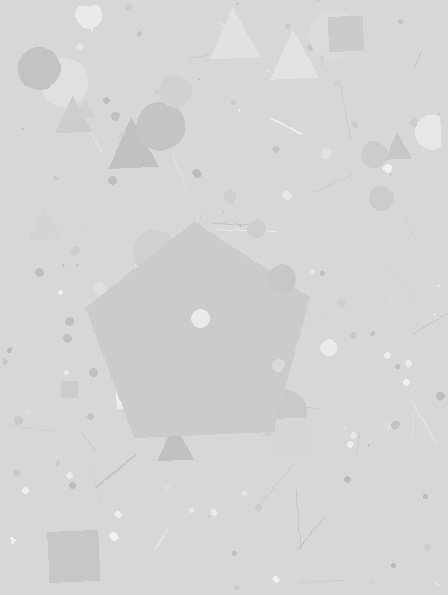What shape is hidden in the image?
A pentagon is hidden in the image.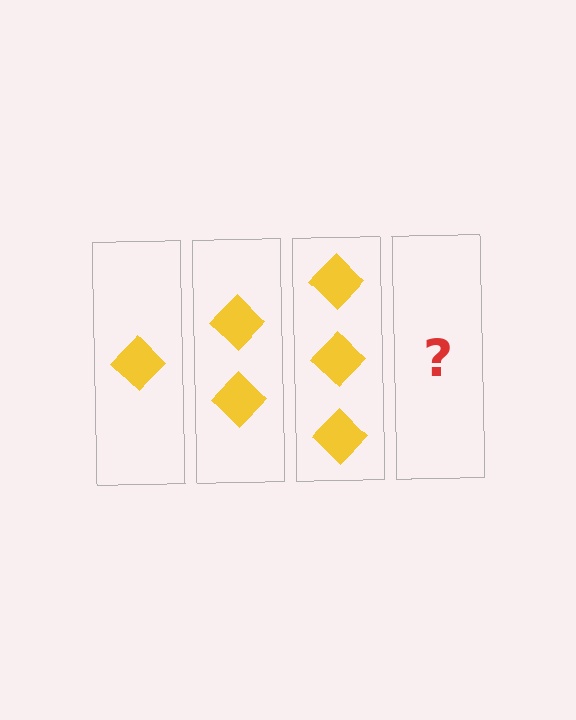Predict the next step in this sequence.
The next step is 4 diamonds.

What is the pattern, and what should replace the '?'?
The pattern is that each step adds one more diamond. The '?' should be 4 diamonds.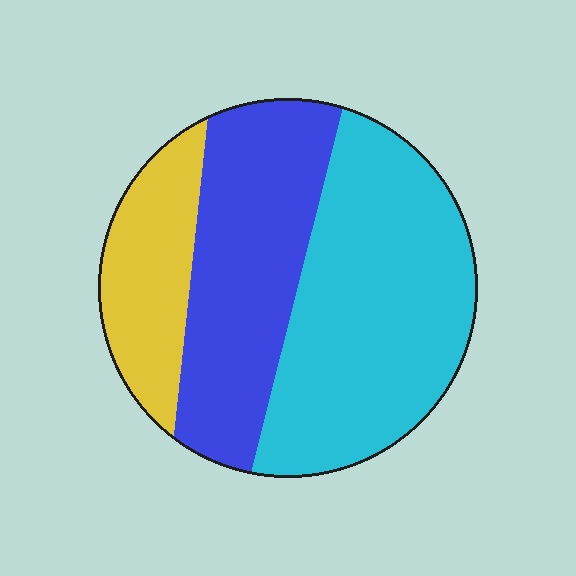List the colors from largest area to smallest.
From largest to smallest: cyan, blue, yellow.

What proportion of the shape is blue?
Blue takes up about one third (1/3) of the shape.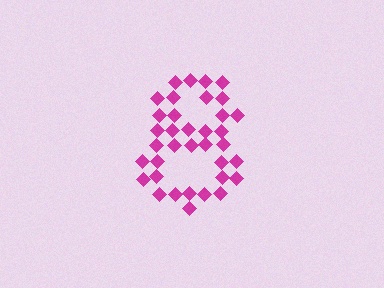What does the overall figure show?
The overall figure shows the digit 8.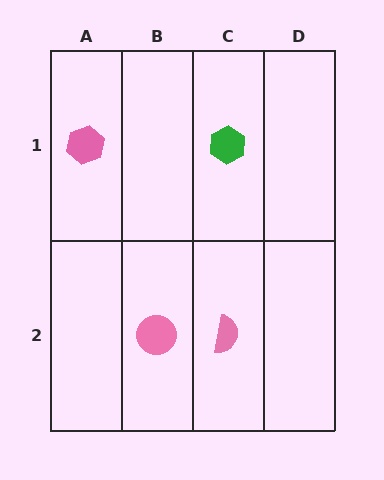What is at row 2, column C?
A pink semicircle.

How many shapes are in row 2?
2 shapes.